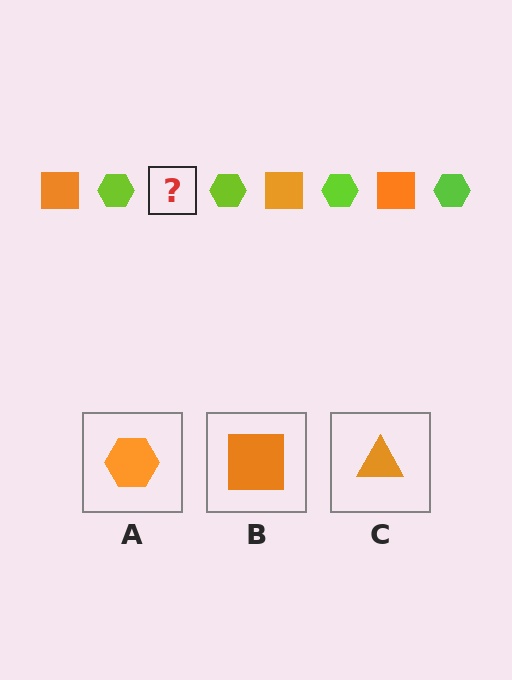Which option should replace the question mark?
Option B.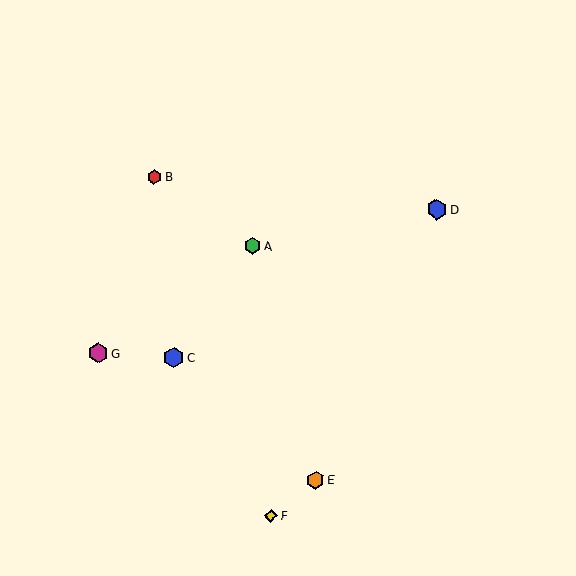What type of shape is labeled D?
Shape D is a blue hexagon.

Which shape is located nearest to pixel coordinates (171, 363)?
The blue hexagon (labeled C) at (173, 358) is nearest to that location.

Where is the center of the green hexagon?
The center of the green hexagon is at (252, 246).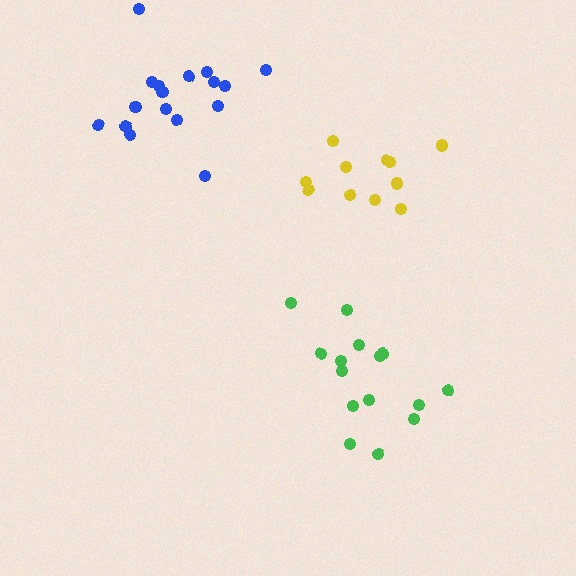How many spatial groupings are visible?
There are 3 spatial groupings.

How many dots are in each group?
Group 1: 11 dots, Group 2: 15 dots, Group 3: 17 dots (43 total).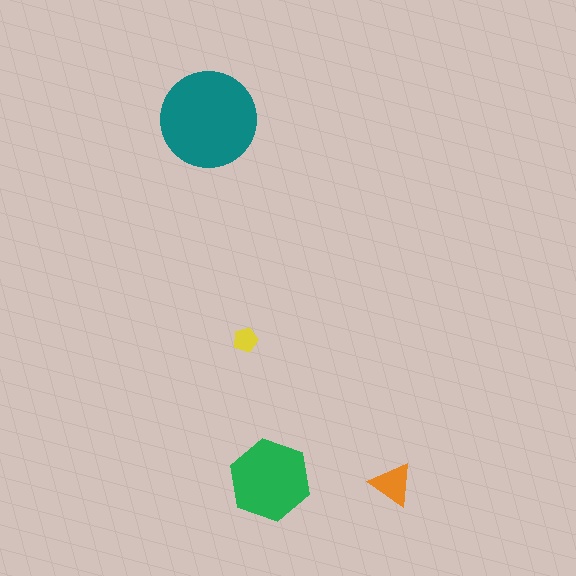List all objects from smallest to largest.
The yellow pentagon, the orange triangle, the green hexagon, the teal circle.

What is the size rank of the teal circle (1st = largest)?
1st.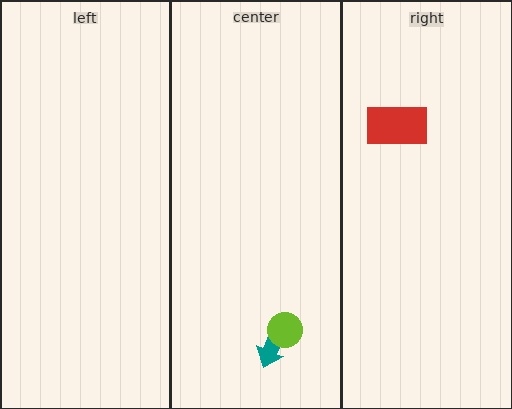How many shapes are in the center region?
2.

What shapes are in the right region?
The red rectangle.